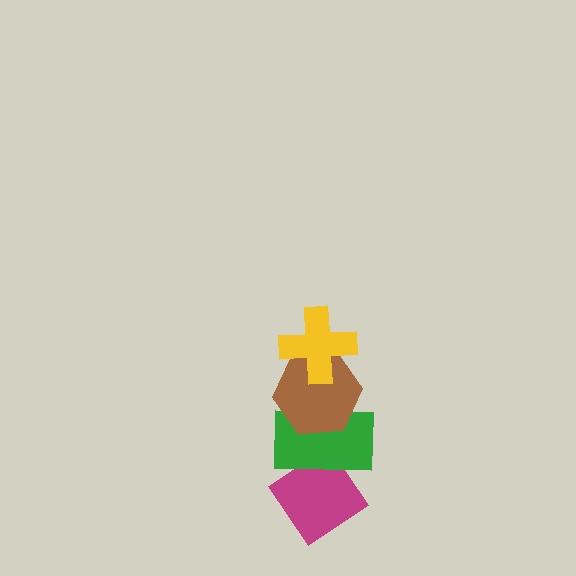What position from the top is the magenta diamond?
The magenta diamond is 4th from the top.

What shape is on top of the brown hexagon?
The yellow cross is on top of the brown hexagon.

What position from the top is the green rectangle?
The green rectangle is 3rd from the top.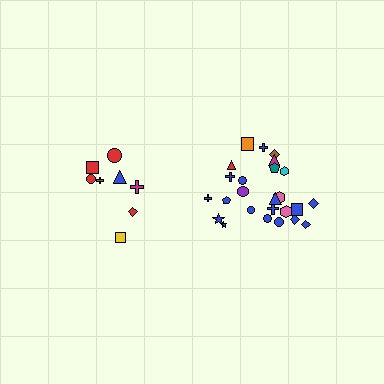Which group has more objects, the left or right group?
The right group.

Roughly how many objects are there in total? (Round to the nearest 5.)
Roughly 35 objects in total.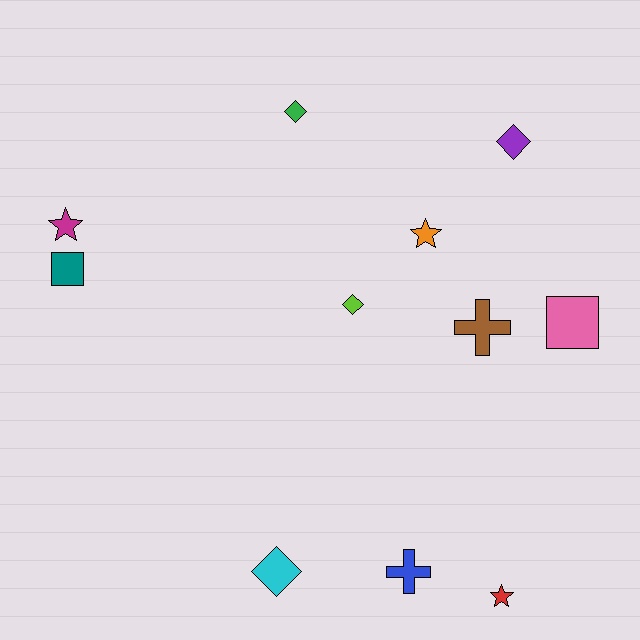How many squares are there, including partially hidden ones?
There are 2 squares.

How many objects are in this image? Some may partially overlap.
There are 11 objects.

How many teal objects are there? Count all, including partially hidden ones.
There is 1 teal object.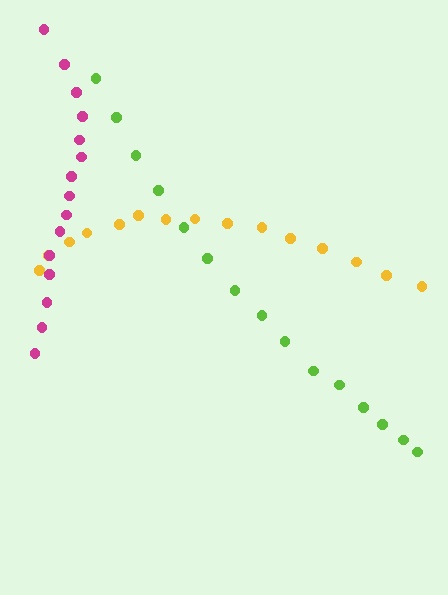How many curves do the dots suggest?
There are 3 distinct paths.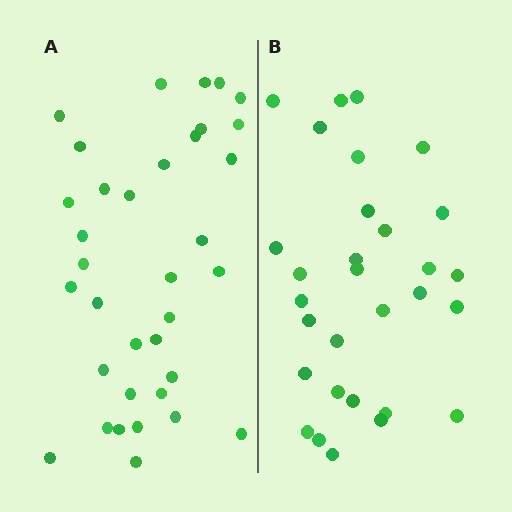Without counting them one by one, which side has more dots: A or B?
Region A (the left region) has more dots.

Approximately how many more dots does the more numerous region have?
Region A has about 5 more dots than region B.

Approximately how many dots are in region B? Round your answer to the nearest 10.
About 30 dots.